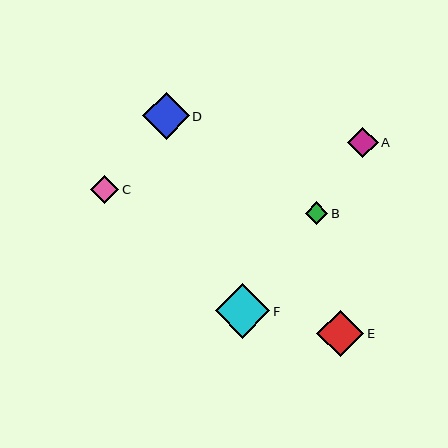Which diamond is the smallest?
Diamond B is the smallest with a size of approximately 22 pixels.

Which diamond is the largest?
Diamond F is the largest with a size of approximately 55 pixels.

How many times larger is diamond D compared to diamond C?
Diamond D is approximately 1.7 times the size of diamond C.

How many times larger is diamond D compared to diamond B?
Diamond D is approximately 2.1 times the size of diamond B.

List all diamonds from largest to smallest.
From largest to smallest: F, E, D, A, C, B.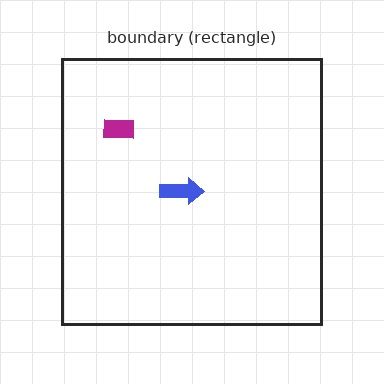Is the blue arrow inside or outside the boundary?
Inside.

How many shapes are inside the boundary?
2 inside, 0 outside.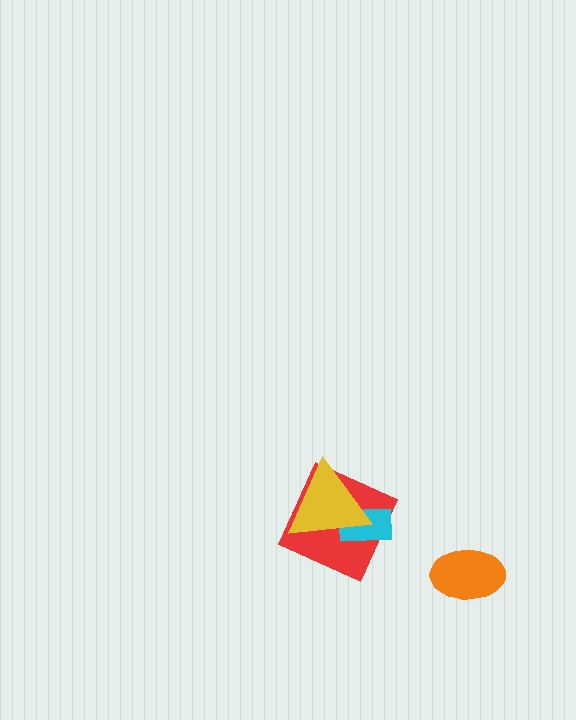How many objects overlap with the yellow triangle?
2 objects overlap with the yellow triangle.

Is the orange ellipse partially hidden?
No, no other shape covers it.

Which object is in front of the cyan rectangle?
The yellow triangle is in front of the cyan rectangle.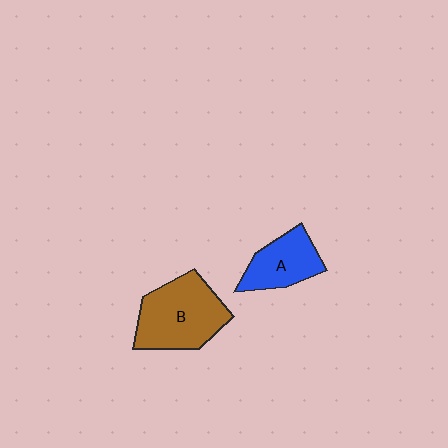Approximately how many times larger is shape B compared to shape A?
Approximately 1.6 times.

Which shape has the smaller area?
Shape A (blue).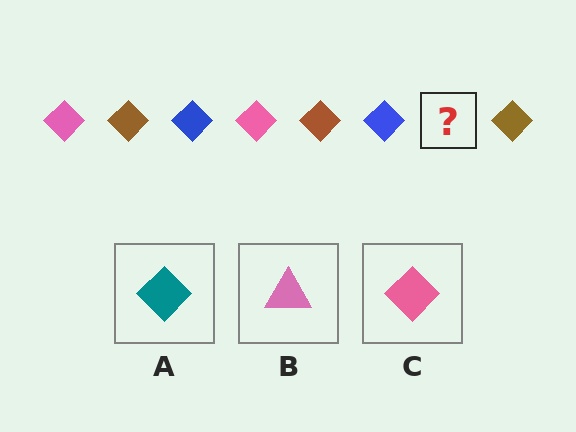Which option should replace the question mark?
Option C.